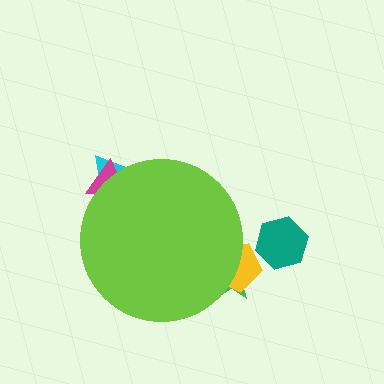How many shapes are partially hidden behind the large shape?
4 shapes are partially hidden.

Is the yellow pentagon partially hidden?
Yes, the yellow pentagon is partially hidden behind the lime circle.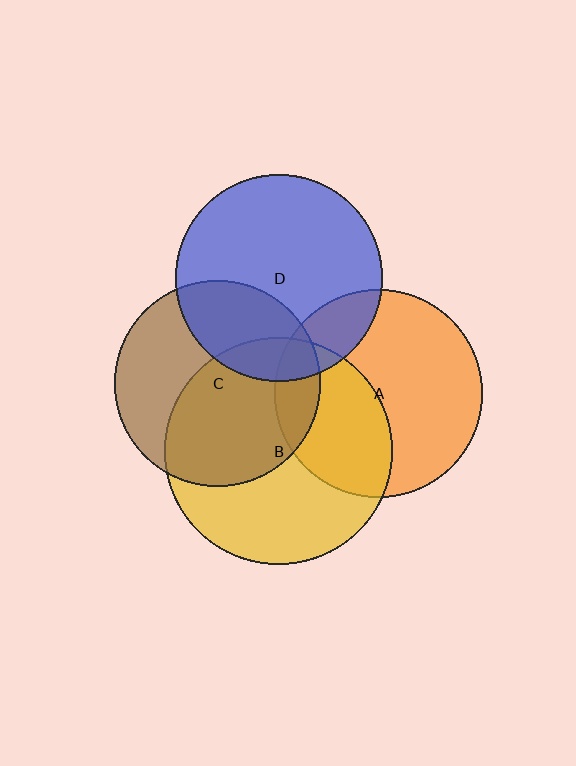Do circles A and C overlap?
Yes.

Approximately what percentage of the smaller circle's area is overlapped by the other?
Approximately 10%.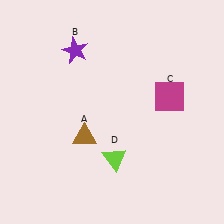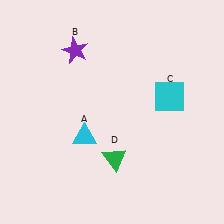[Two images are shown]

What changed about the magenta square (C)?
In Image 1, C is magenta. In Image 2, it changed to cyan.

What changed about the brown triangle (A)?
In Image 1, A is brown. In Image 2, it changed to cyan.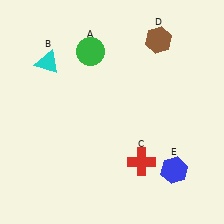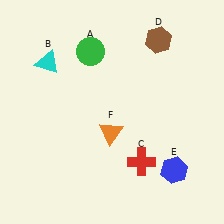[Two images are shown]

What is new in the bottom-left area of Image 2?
An orange triangle (F) was added in the bottom-left area of Image 2.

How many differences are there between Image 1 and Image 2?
There is 1 difference between the two images.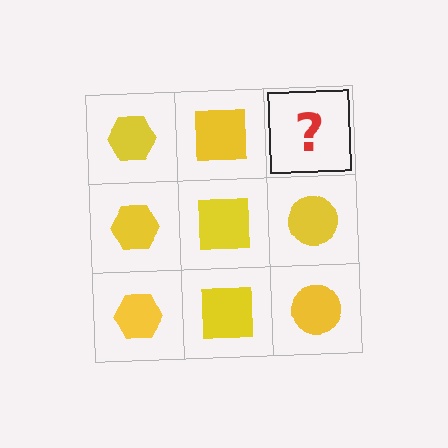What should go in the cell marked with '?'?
The missing cell should contain a yellow circle.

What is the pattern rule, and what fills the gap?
The rule is that each column has a consistent shape. The gap should be filled with a yellow circle.